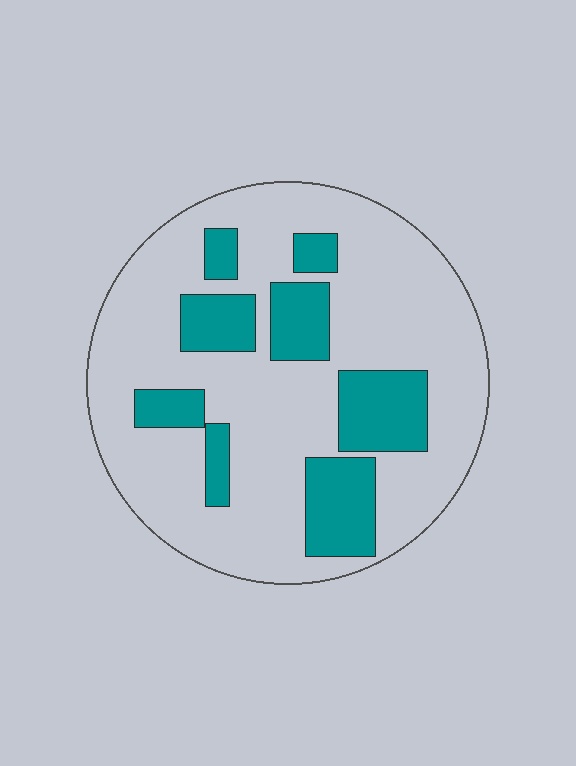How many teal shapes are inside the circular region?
8.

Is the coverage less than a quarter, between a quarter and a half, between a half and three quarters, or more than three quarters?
Between a quarter and a half.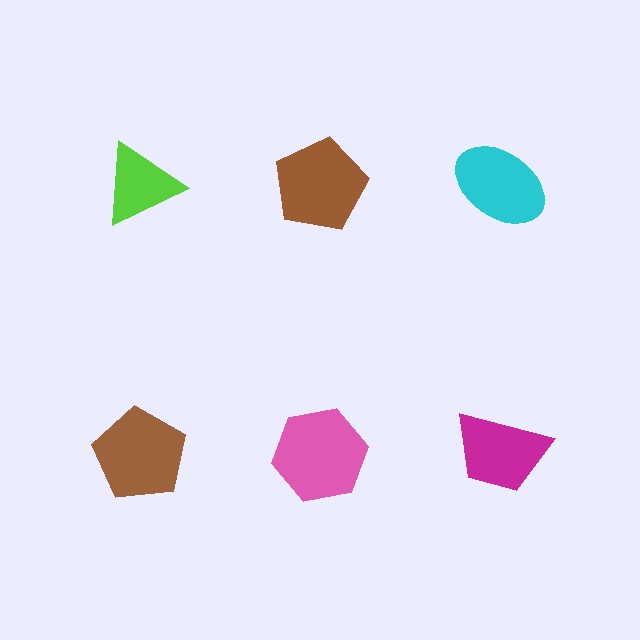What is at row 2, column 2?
A pink hexagon.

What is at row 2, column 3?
A magenta trapezoid.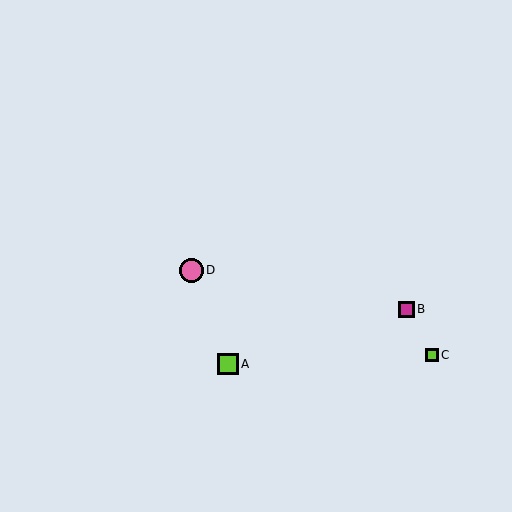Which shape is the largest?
The pink circle (labeled D) is the largest.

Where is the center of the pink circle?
The center of the pink circle is at (191, 270).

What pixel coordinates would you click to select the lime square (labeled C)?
Click at (432, 355) to select the lime square C.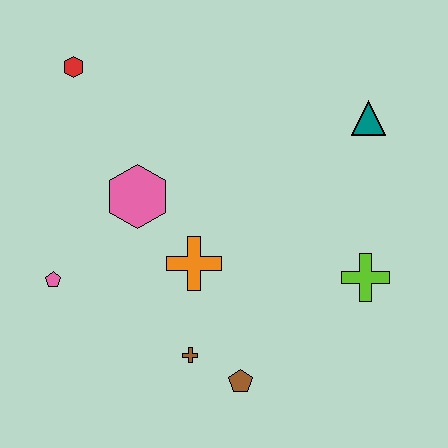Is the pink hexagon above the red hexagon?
No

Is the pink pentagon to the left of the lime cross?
Yes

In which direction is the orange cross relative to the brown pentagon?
The orange cross is above the brown pentagon.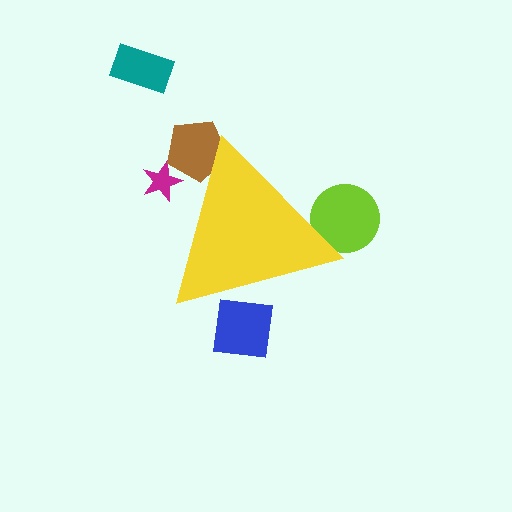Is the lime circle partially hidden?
Yes, the lime circle is partially hidden behind the yellow triangle.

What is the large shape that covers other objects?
A yellow triangle.